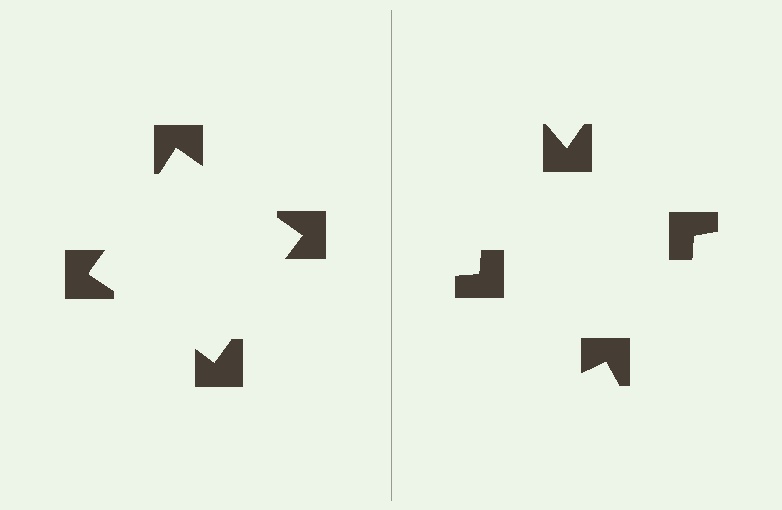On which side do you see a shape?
An illusory square appears on the left side. On the right side the wedge cuts are rotated, so no coherent shape forms.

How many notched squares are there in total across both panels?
8 — 4 on each side.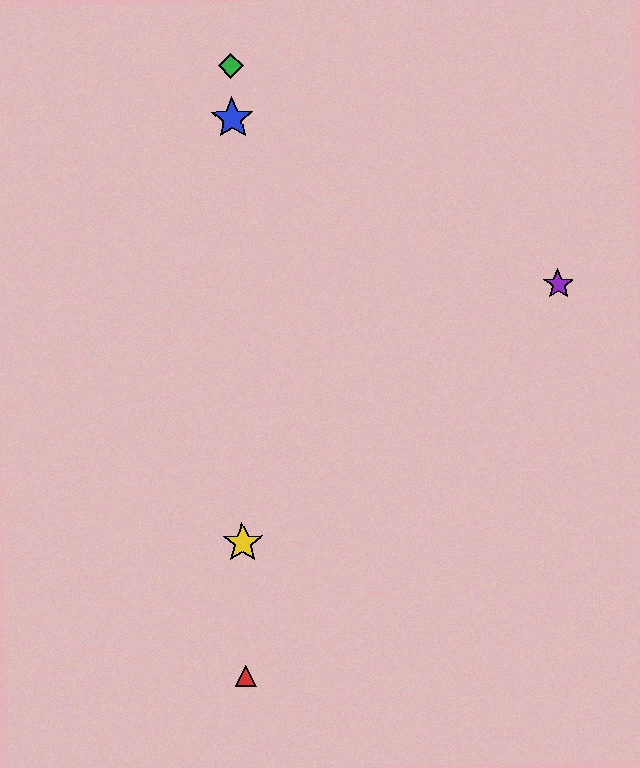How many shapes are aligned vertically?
4 shapes (the red triangle, the blue star, the green diamond, the yellow star) are aligned vertically.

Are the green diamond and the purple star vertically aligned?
No, the green diamond is at x≈231 and the purple star is at x≈558.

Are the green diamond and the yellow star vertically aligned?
Yes, both are at x≈231.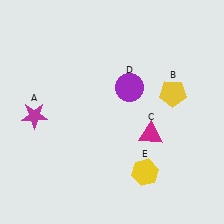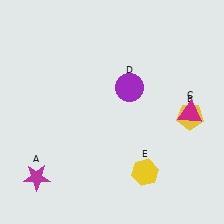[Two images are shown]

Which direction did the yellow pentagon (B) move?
The yellow pentagon (B) moved down.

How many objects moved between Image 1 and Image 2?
3 objects moved between the two images.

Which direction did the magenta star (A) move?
The magenta star (A) moved down.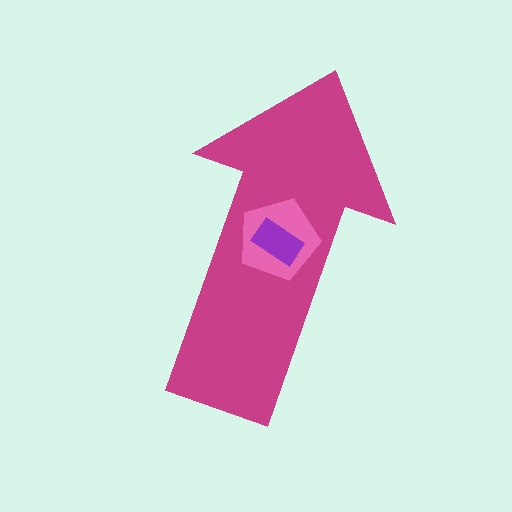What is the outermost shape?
The magenta arrow.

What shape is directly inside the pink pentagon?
The purple rectangle.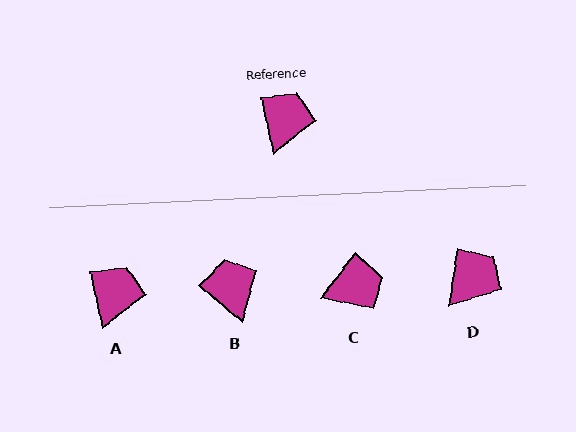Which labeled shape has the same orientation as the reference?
A.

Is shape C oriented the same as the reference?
No, it is off by about 50 degrees.